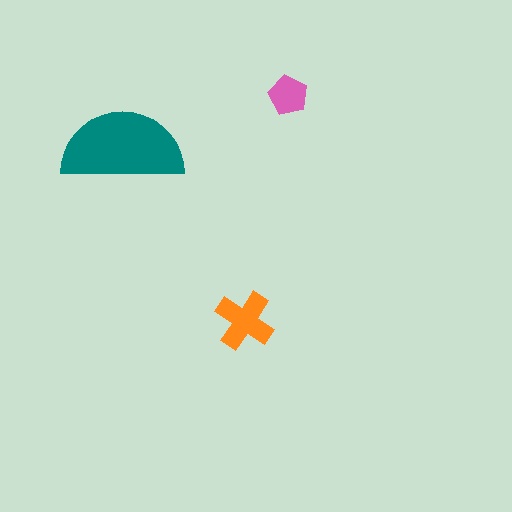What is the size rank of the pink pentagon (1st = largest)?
3rd.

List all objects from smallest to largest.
The pink pentagon, the orange cross, the teal semicircle.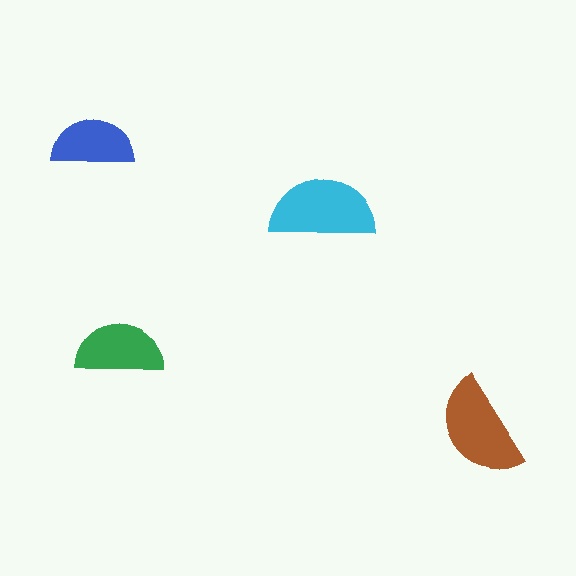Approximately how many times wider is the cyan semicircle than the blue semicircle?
About 1.5 times wider.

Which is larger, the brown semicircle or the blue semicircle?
The brown one.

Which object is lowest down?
The brown semicircle is bottommost.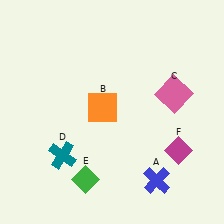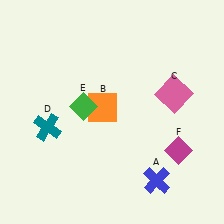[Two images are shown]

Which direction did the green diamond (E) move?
The green diamond (E) moved up.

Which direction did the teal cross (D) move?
The teal cross (D) moved up.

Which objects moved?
The objects that moved are: the teal cross (D), the green diamond (E).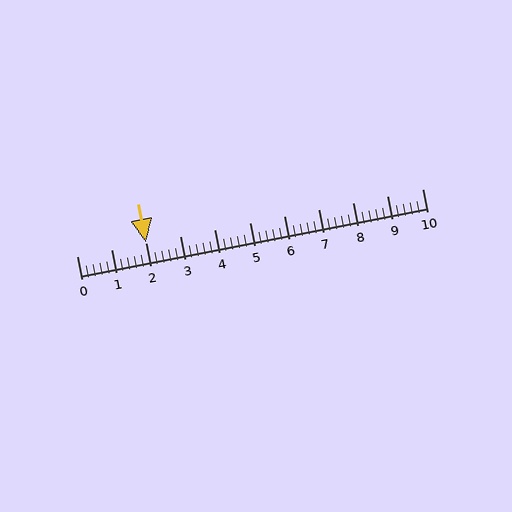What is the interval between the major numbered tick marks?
The major tick marks are spaced 1 units apart.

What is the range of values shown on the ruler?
The ruler shows values from 0 to 10.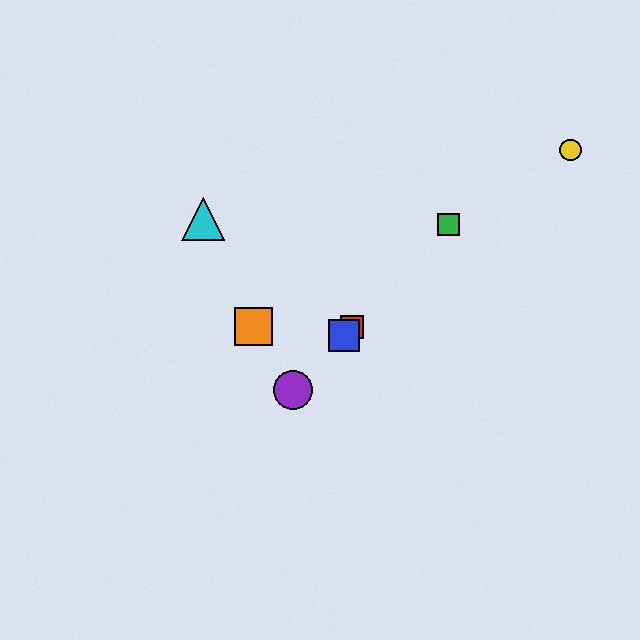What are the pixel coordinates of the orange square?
The orange square is at (253, 327).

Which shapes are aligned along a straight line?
The red square, the blue square, the green square, the purple circle are aligned along a straight line.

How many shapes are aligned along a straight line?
4 shapes (the red square, the blue square, the green square, the purple circle) are aligned along a straight line.